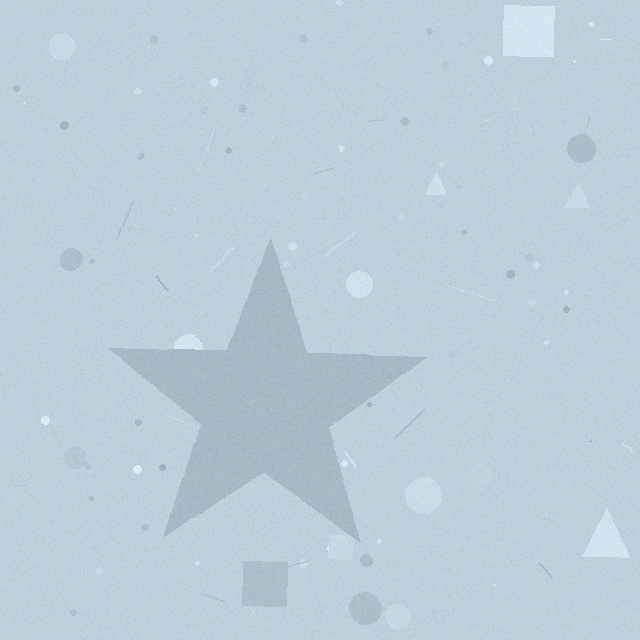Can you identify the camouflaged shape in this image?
The camouflaged shape is a star.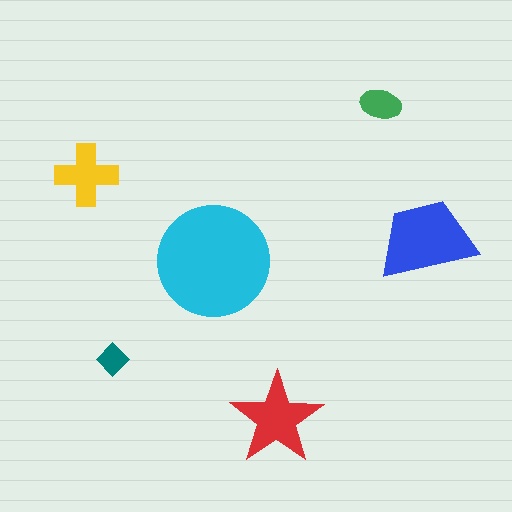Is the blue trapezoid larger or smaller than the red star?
Larger.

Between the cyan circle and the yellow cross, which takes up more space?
The cyan circle.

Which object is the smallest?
The teal diamond.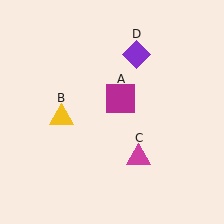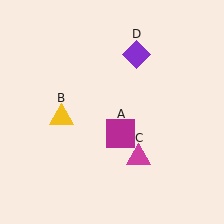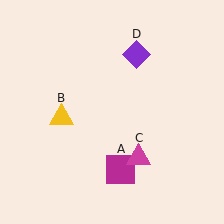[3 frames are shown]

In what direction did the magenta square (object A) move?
The magenta square (object A) moved down.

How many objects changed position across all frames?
1 object changed position: magenta square (object A).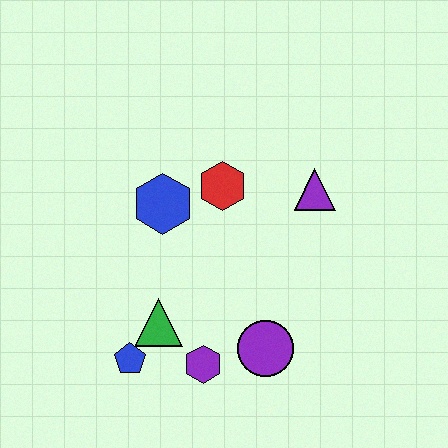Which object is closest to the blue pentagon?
The green triangle is closest to the blue pentagon.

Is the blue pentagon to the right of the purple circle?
No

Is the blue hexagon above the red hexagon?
No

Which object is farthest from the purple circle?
The blue hexagon is farthest from the purple circle.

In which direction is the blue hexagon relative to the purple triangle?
The blue hexagon is to the left of the purple triangle.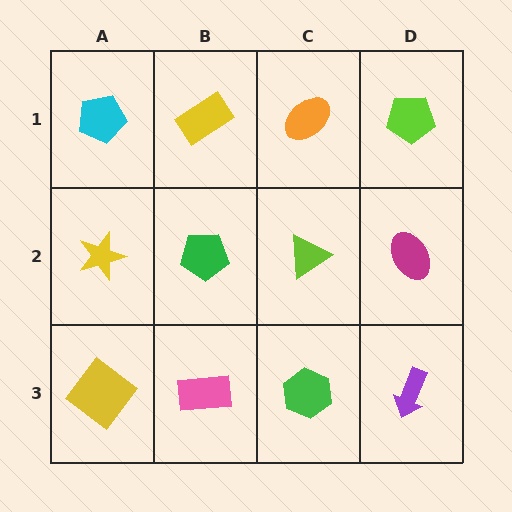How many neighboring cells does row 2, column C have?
4.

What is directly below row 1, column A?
A yellow star.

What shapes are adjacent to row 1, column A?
A yellow star (row 2, column A), a yellow rectangle (row 1, column B).